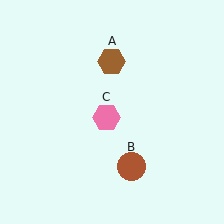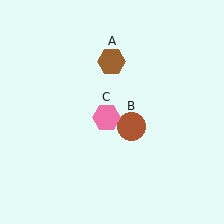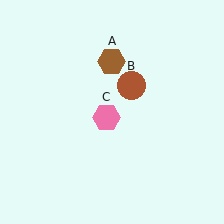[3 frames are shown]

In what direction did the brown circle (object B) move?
The brown circle (object B) moved up.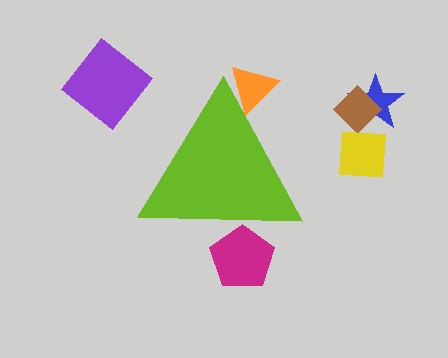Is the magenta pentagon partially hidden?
Yes, the magenta pentagon is partially hidden behind the lime triangle.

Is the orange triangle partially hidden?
Yes, the orange triangle is partially hidden behind the lime triangle.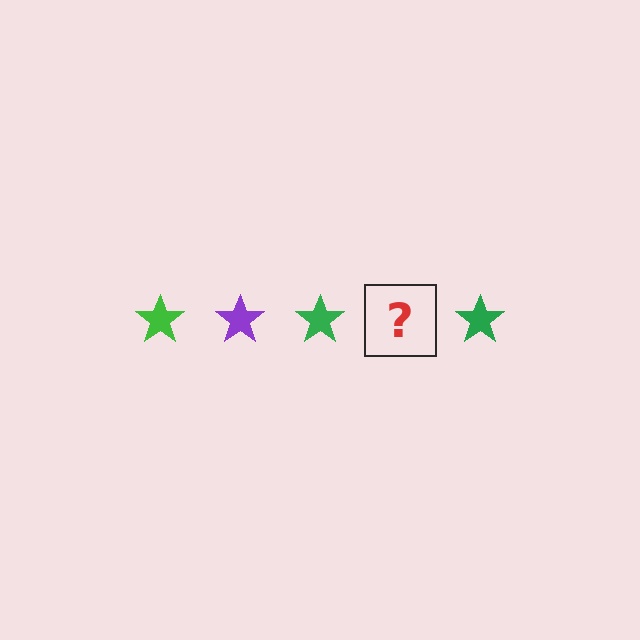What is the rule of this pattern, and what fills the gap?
The rule is that the pattern cycles through green, purple stars. The gap should be filled with a purple star.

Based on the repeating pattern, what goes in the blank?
The blank should be a purple star.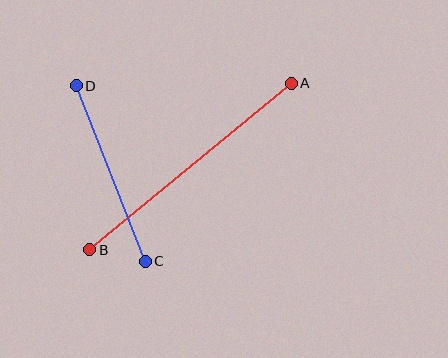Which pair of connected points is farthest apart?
Points A and B are farthest apart.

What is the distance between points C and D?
The distance is approximately 189 pixels.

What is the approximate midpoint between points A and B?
The midpoint is at approximately (191, 167) pixels.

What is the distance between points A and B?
The distance is approximately 261 pixels.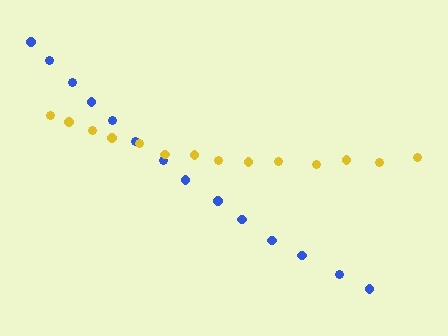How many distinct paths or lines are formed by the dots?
There are 2 distinct paths.